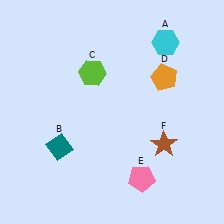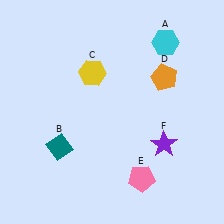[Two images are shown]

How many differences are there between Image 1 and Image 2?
There are 2 differences between the two images.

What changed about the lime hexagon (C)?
In Image 1, C is lime. In Image 2, it changed to yellow.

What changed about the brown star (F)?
In Image 1, F is brown. In Image 2, it changed to purple.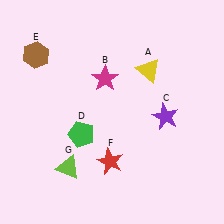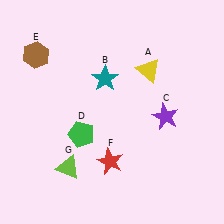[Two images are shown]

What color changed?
The star (B) changed from magenta in Image 1 to teal in Image 2.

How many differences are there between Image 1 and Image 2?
There is 1 difference between the two images.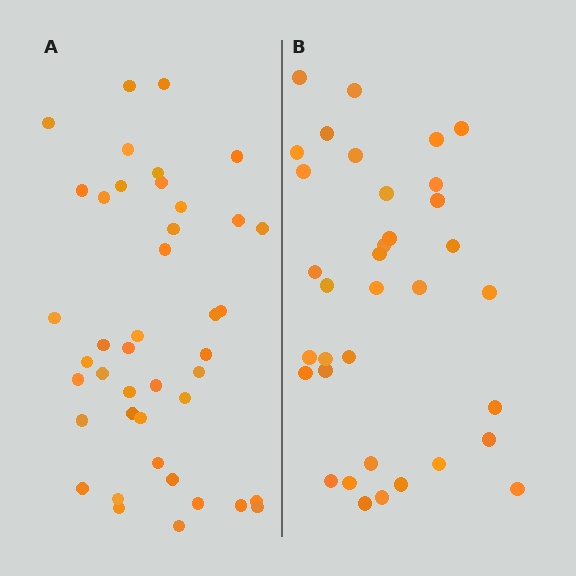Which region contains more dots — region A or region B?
Region A (the left region) has more dots.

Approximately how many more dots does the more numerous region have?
Region A has roughly 8 or so more dots than region B.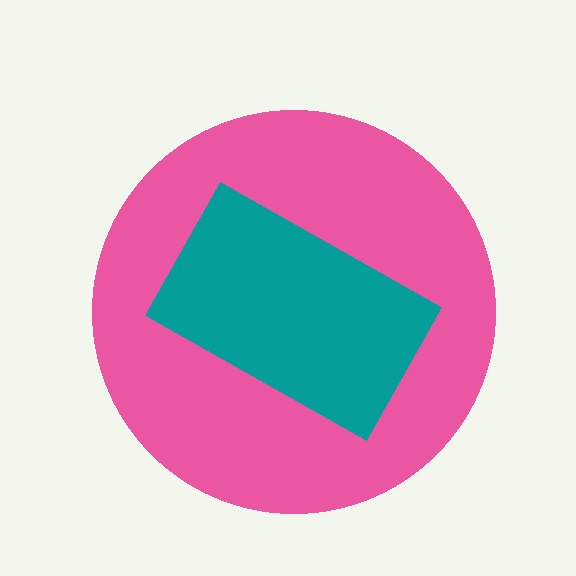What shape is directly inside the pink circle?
The teal rectangle.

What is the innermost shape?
The teal rectangle.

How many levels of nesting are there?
2.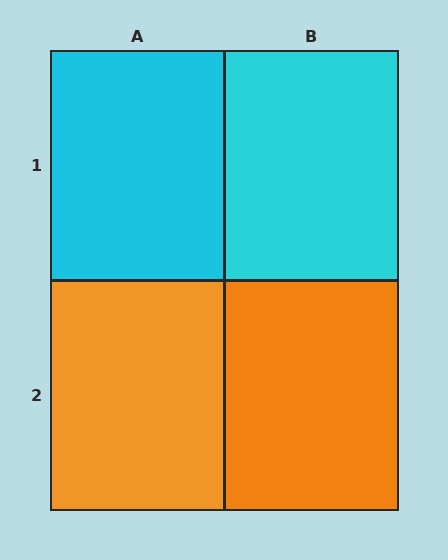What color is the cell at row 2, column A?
Orange.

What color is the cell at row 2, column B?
Orange.